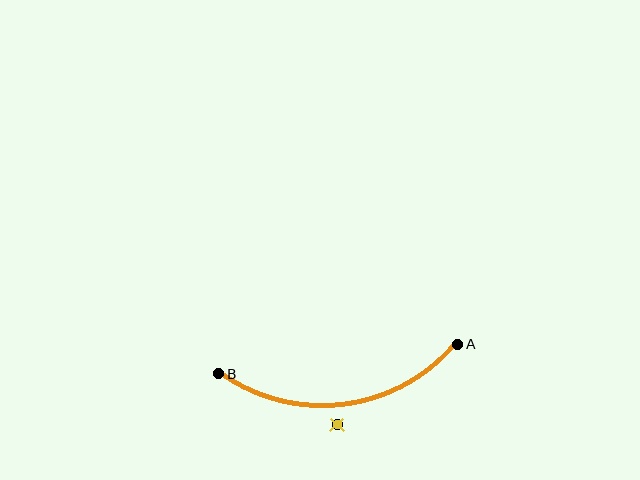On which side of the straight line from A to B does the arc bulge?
The arc bulges below the straight line connecting A and B.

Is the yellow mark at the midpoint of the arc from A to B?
No — the yellow mark does not lie on the arc at all. It sits slightly outside the curve.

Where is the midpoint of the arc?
The arc midpoint is the point on the curve farthest from the straight line joining A and B. It sits below that line.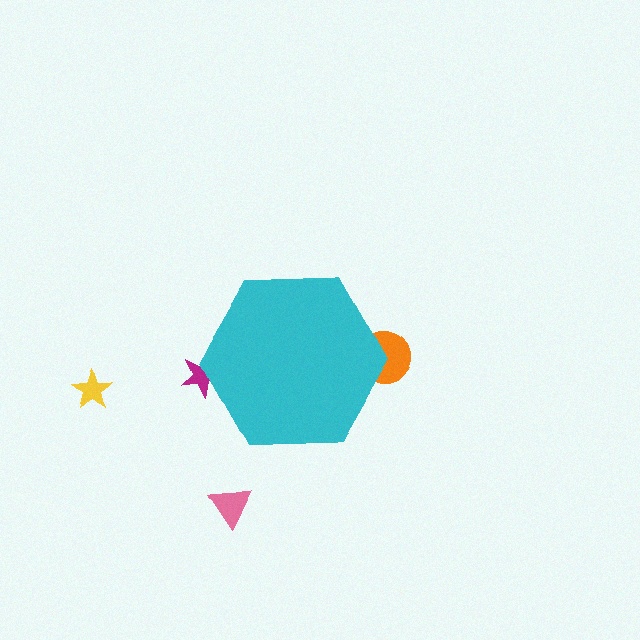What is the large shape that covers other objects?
A cyan hexagon.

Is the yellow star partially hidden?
No, the yellow star is fully visible.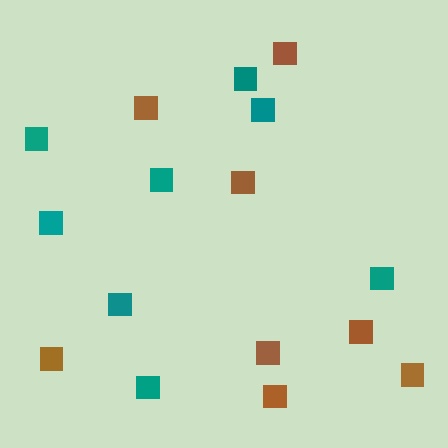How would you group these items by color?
There are 2 groups: one group of brown squares (8) and one group of teal squares (8).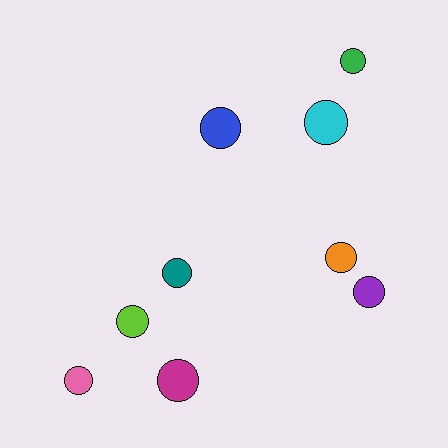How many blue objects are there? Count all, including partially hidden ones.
There is 1 blue object.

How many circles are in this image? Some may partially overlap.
There are 9 circles.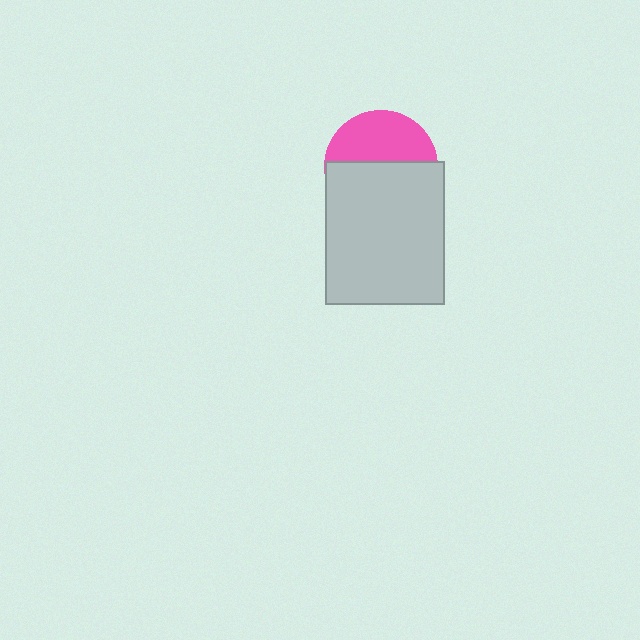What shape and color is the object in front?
The object in front is a light gray rectangle.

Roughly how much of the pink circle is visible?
A small part of it is visible (roughly 44%).